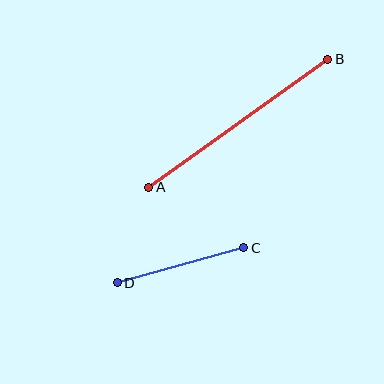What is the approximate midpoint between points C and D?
The midpoint is at approximately (180, 265) pixels.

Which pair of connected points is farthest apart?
Points A and B are farthest apart.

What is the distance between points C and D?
The distance is approximately 131 pixels.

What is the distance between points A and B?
The distance is approximately 220 pixels.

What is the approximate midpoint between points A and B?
The midpoint is at approximately (238, 123) pixels.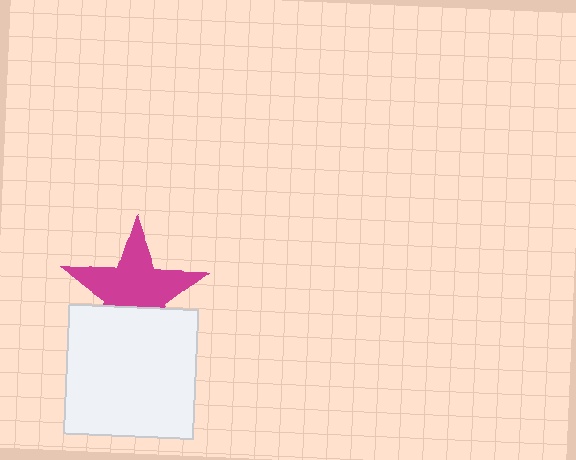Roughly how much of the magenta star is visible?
Most of it is visible (roughly 67%).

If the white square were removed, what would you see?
You would see the complete magenta star.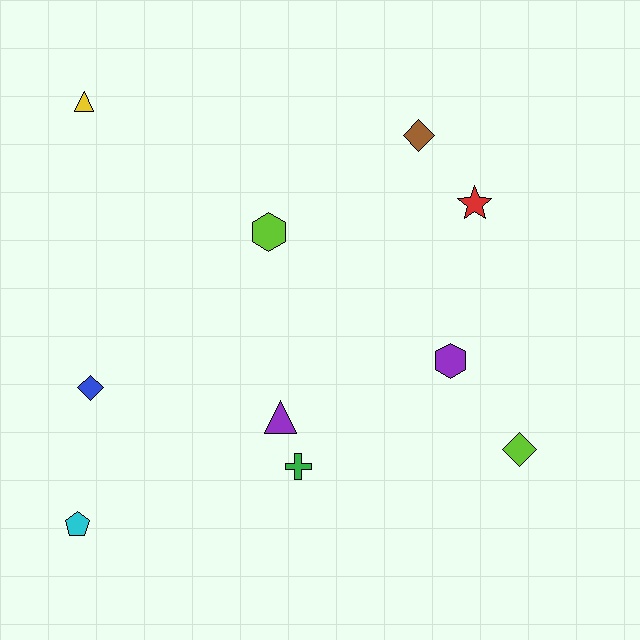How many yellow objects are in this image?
There is 1 yellow object.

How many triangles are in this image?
There are 2 triangles.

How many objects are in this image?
There are 10 objects.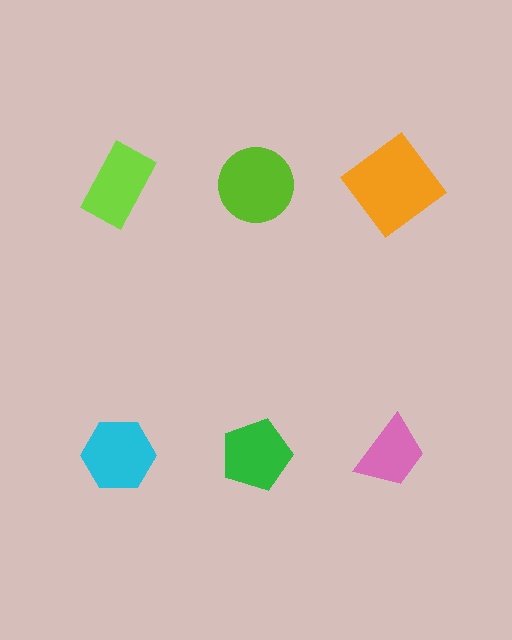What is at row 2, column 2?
A green pentagon.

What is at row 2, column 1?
A cyan hexagon.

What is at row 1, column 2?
A lime circle.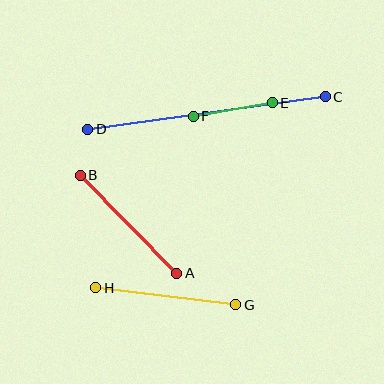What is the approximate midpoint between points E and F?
The midpoint is at approximately (233, 110) pixels.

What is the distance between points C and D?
The distance is approximately 239 pixels.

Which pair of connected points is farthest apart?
Points C and D are farthest apart.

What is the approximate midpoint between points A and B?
The midpoint is at approximately (129, 224) pixels.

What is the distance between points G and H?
The distance is approximately 141 pixels.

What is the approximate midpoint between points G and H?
The midpoint is at approximately (166, 296) pixels.